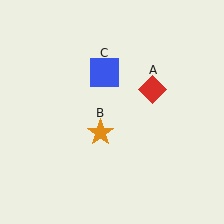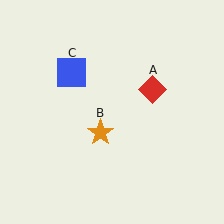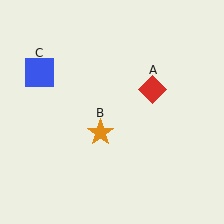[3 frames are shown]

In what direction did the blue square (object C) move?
The blue square (object C) moved left.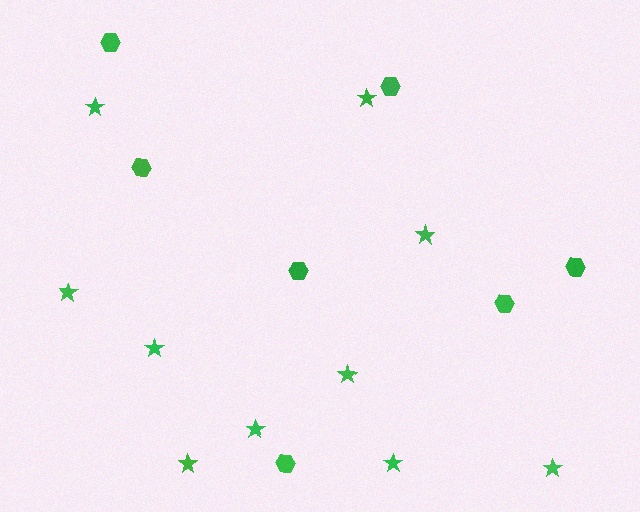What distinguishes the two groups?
There are 2 groups: one group of hexagons (7) and one group of stars (10).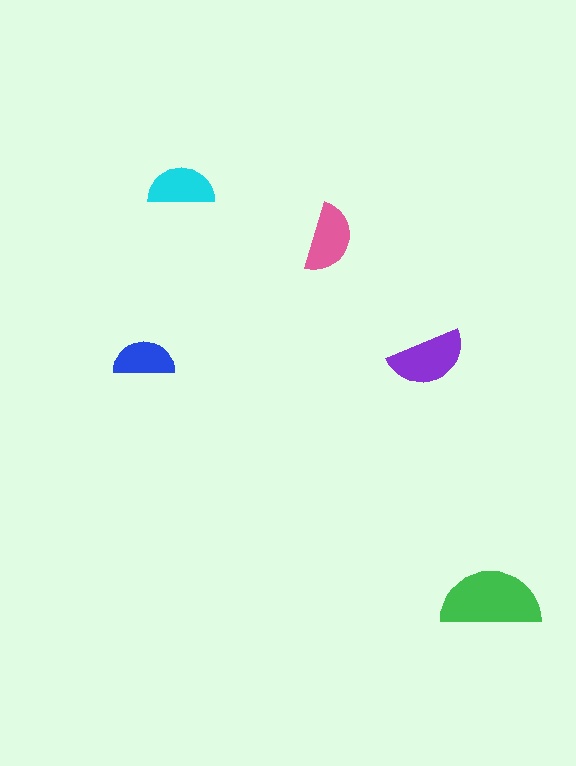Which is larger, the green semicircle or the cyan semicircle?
The green one.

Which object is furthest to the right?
The green semicircle is rightmost.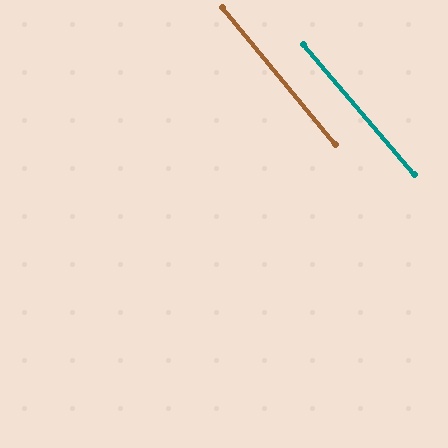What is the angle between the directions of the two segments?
Approximately 1 degree.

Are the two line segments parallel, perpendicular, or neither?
Parallel — their directions differ by only 1.1°.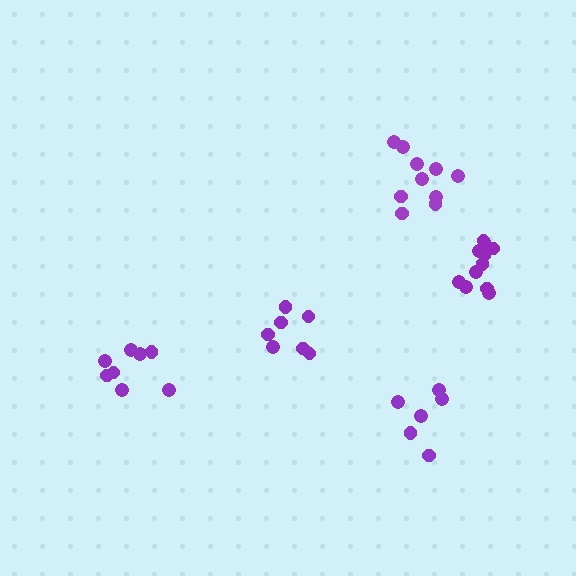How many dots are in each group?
Group 1: 8 dots, Group 2: 6 dots, Group 3: 10 dots, Group 4: 7 dots, Group 5: 11 dots (42 total).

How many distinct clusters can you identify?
There are 5 distinct clusters.